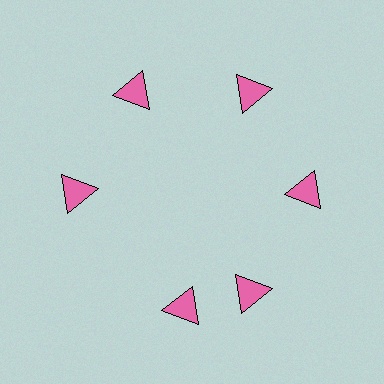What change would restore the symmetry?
The symmetry would be restored by rotating it back into even spacing with its neighbors so that all 6 triangles sit at equal angles and equal distance from the center.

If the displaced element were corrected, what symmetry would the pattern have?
It would have 6-fold rotational symmetry — the pattern would map onto itself every 60 degrees.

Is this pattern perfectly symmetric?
No. The 6 pink triangles are arranged in a ring, but one element near the 7 o'clock position is rotated out of alignment along the ring, breaking the 6-fold rotational symmetry.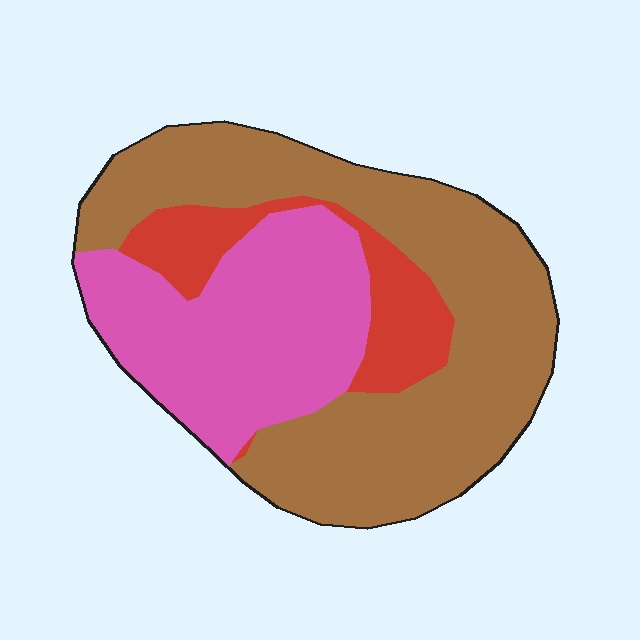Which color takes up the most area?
Brown, at roughly 55%.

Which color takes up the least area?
Red, at roughly 15%.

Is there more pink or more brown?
Brown.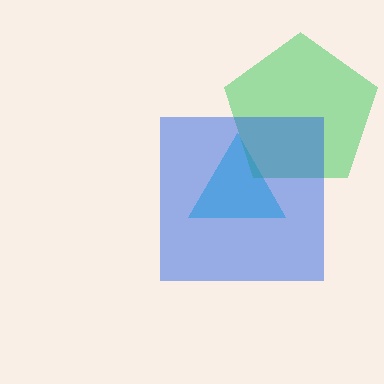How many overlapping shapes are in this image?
There are 3 overlapping shapes in the image.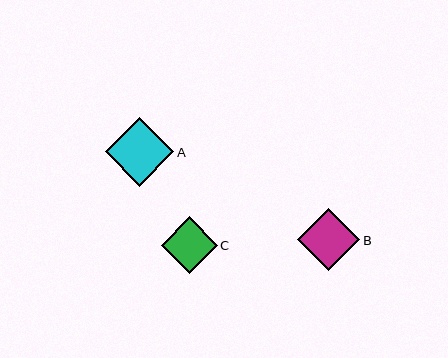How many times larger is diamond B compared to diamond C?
Diamond B is approximately 1.1 times the size of diamond C.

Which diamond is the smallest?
Diamond C is the smallest with a size of approximately 56 pixels.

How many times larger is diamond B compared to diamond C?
Diamond B is approximately 1.1 times the size of diamond C.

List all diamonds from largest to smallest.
From largest to smallest: A, B, C.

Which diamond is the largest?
Diamond A is the largest with a size of approximately 69 pixels.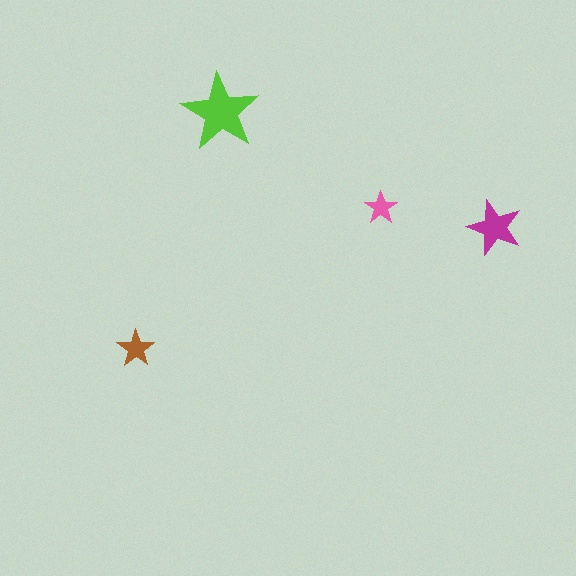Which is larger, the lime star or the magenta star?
The lime one.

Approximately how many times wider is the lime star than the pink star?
About 2.5 times wider.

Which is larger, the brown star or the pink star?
The brown one.